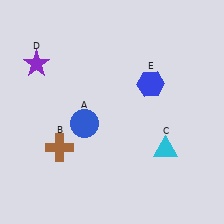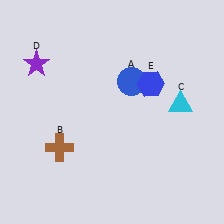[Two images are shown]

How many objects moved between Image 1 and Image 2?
2 objects moved between the two images.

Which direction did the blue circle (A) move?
The blue circle (A) moved right.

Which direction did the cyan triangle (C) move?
The cyan triangle (C) moved up.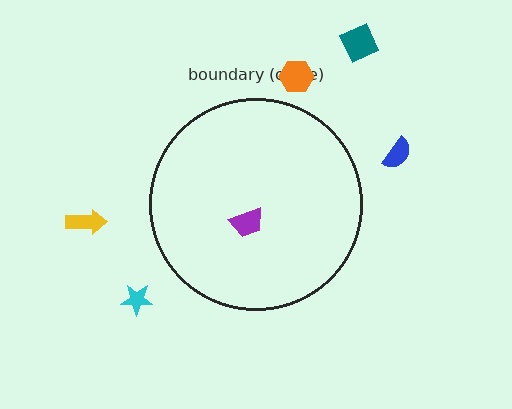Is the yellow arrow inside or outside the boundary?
Outside.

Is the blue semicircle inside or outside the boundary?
Outside.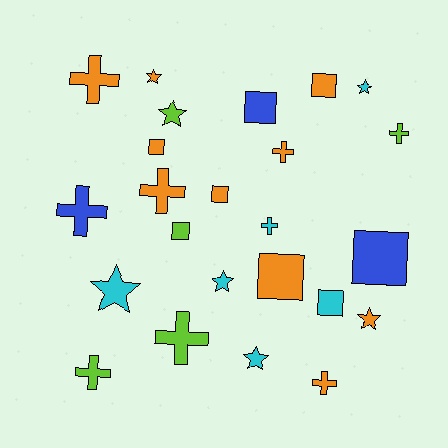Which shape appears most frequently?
Cross, with 9 objects.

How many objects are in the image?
There are 24 objects.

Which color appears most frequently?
Orange, with 10 objects.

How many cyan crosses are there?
There is 1 cyan cross.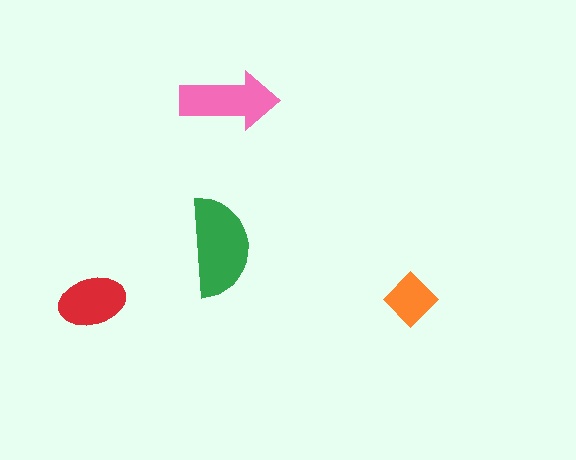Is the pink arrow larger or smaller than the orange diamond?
Larger.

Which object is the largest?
The green semicircle.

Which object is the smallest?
The orange diamond.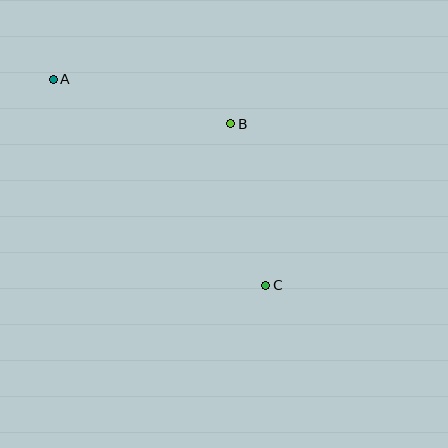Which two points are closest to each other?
Points B and C are closest to each other.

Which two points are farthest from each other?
Points A and C are farthest from each other.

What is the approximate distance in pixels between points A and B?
The distance between A and B is approximately 183 pixels.